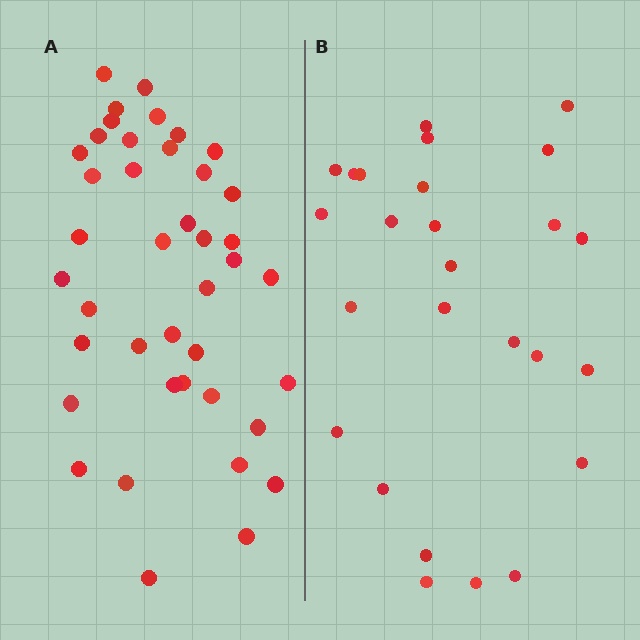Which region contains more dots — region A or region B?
Region A (the left region) has more dots.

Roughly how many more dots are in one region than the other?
Region A has approximately 15 more dots than region B.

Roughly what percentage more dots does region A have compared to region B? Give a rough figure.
About 60% more.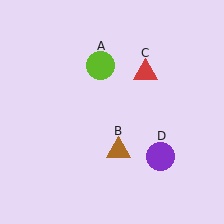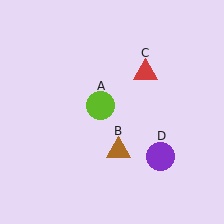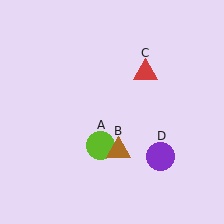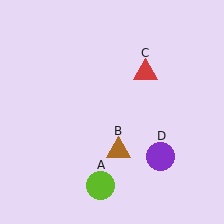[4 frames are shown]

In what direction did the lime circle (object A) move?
The lime circle (object A) moved down.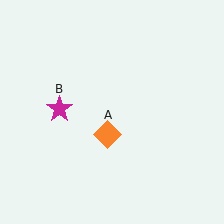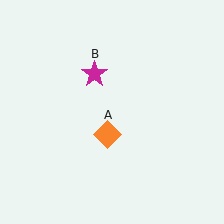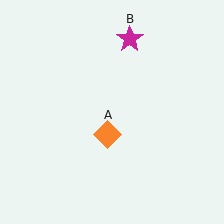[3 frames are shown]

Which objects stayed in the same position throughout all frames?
Orange diamond (object A) remained stationary.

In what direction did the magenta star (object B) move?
The magenta star (object B) moved up and to the right.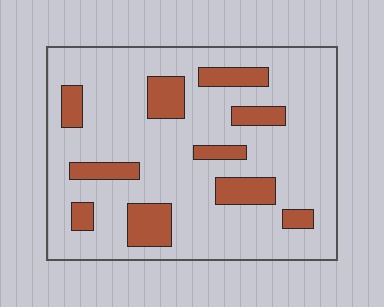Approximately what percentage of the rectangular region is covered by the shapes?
Approximately 20%.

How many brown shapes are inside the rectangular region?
10.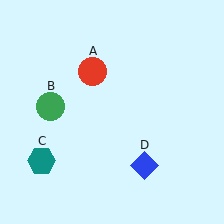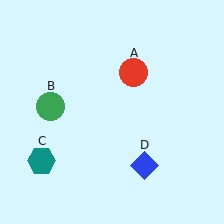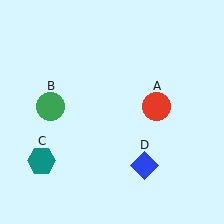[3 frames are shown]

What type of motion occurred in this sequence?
The red circle (object A) rotated clockwise around the center of the scene.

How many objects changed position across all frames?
1 object changed position: red circle (object A).